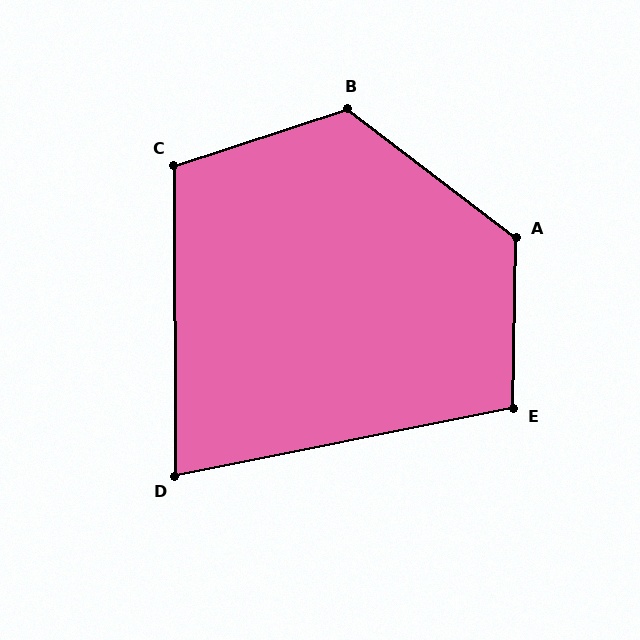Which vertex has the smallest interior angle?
D, at approximately 79 degrees.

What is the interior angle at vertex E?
Approximately 102 degrees (obtuse).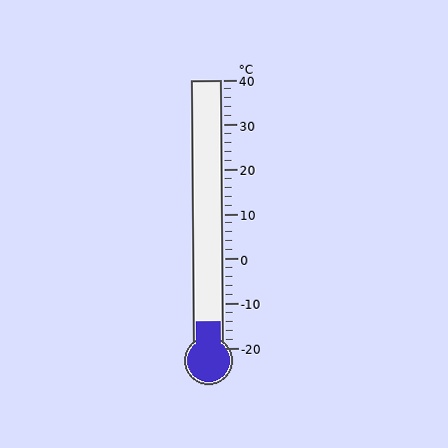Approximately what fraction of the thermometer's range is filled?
The thermometer is filled to approximately 10% of its range.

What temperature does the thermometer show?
The thermometer shows approximately -14°C.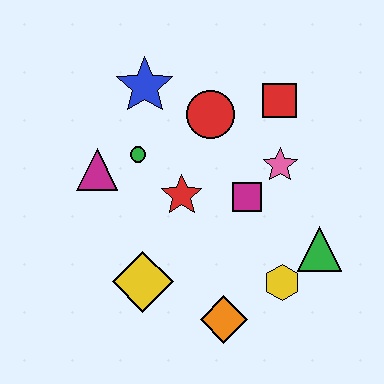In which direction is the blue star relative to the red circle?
The blue star is to the left of the red circle.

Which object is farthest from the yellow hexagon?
The blue star is farthest from the yellow hexagon.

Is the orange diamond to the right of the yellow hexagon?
No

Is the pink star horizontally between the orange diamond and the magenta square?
No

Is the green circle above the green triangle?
Yes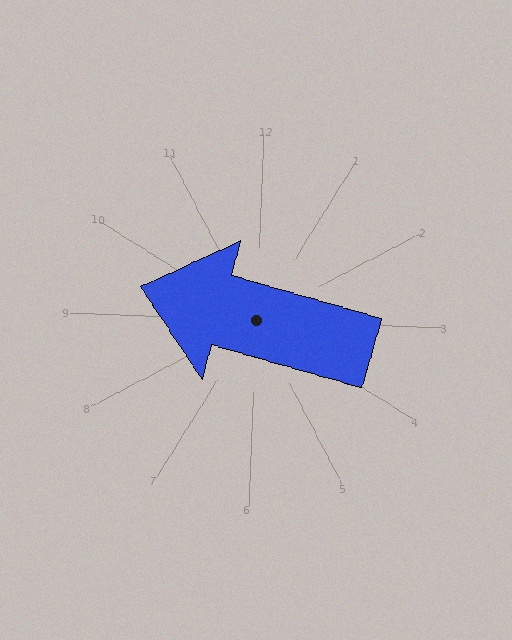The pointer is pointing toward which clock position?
Roughly 9 o'clock.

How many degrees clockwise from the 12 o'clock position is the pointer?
Approximately 284 degrees.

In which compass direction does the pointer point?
West.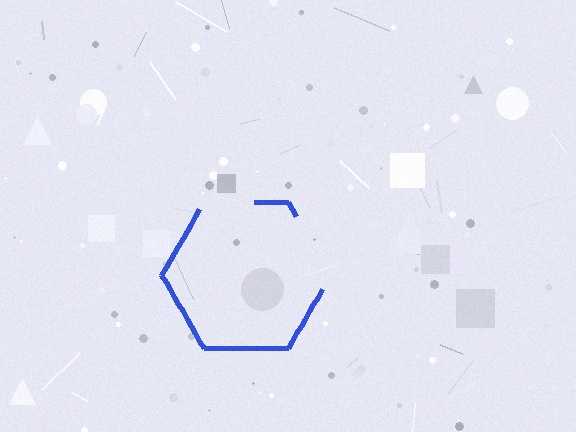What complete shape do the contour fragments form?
The contour fragments form a hexagon.